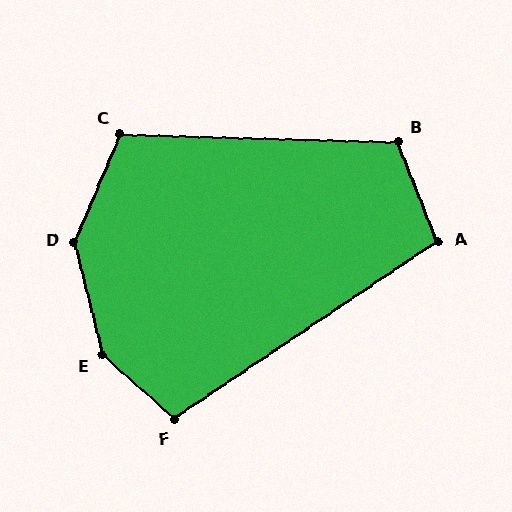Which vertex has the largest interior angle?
E, at approximately 146 degrees.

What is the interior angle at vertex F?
Approximately 104 degrees (obtuse).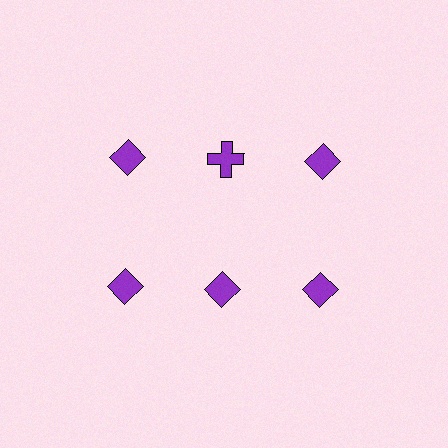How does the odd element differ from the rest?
It has a different shape: cross instead of diamond.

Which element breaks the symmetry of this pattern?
The purple cross in the top row, second from left column breaks the symmetry. All other shapes are purple diamonds.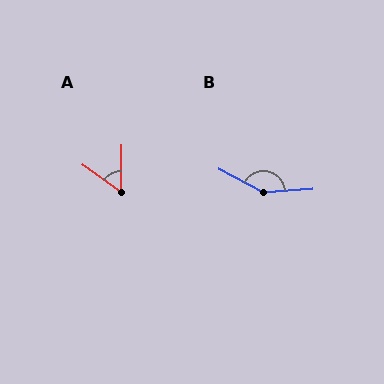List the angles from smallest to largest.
A (56°), B (149°).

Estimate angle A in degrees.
Approximately 56 degrees.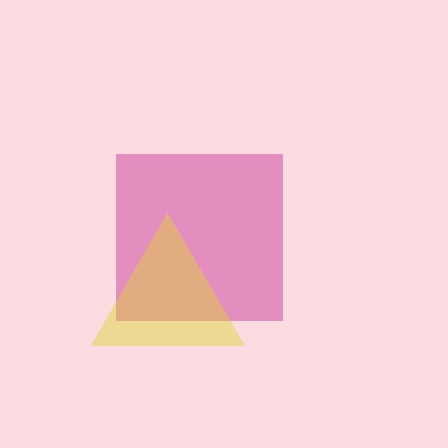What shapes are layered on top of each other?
The layered shapes are: a magenta square, a yellow triangle.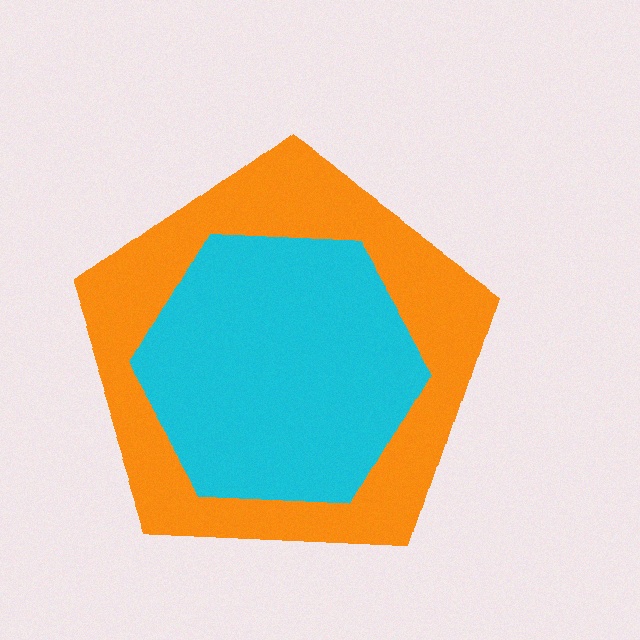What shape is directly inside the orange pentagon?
The cyan hexagon.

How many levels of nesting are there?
2.